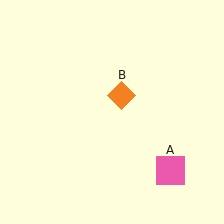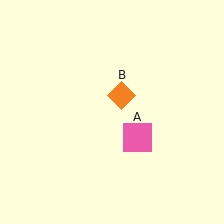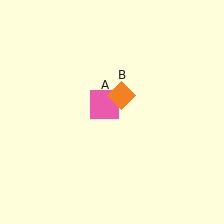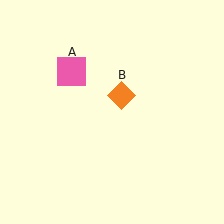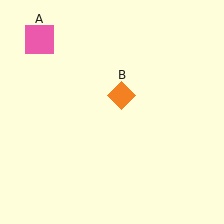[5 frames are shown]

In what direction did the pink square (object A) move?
The pink square (object A) moved up and to the left.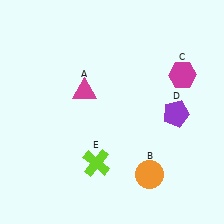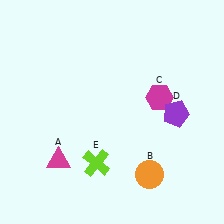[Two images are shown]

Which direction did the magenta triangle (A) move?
The magenta triangle (A) moved down.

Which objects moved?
The objects that moved are: the magenta triangle (A), the magenta hexagon (C).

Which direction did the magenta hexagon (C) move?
The magenta hexagon (C) moved left.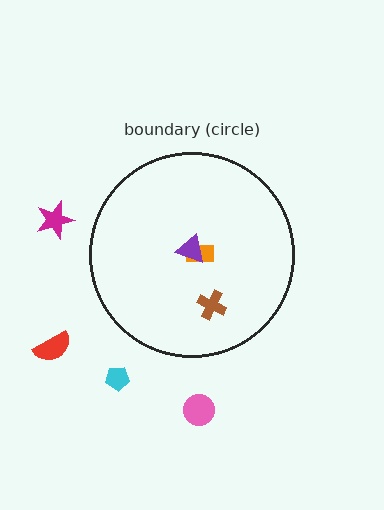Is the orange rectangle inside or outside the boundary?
Inside.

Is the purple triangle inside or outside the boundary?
Inside.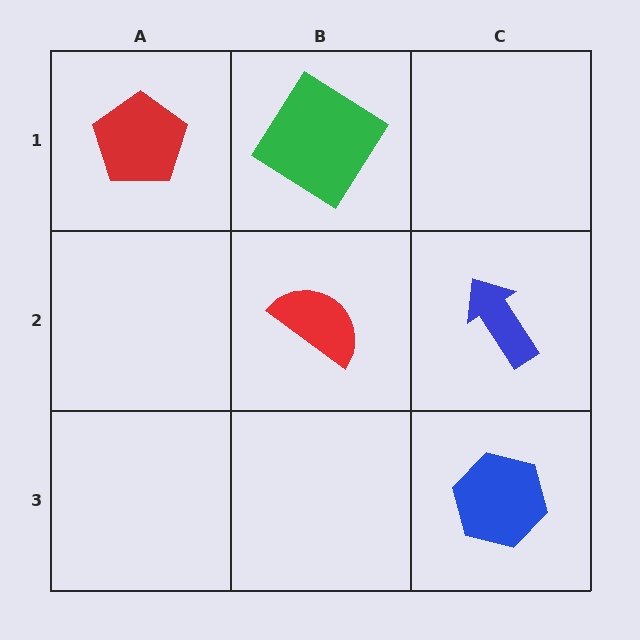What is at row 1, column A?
A red pentagon.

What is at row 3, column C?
A blue hexagon.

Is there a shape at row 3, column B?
No, that cell is empty.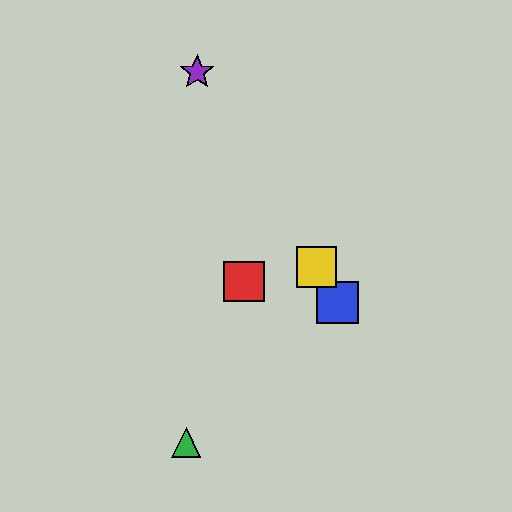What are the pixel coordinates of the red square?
The red square is at (244, 281).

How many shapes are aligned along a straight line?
3 shapes (the blue square, the yellow square, the purple star) are aligned along a straight line.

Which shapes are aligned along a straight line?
The blue square, the yellow square, the purple star are aligned along a straight line.